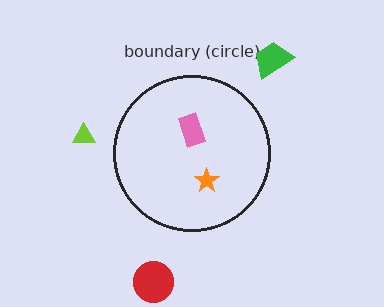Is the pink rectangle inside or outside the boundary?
Inside.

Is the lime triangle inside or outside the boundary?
Outside.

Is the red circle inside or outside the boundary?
Outside.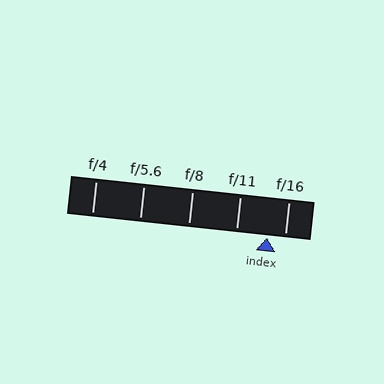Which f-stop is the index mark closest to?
The index mark is closest to f/16.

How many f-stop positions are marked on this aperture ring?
There are 5 f-stop positions marked.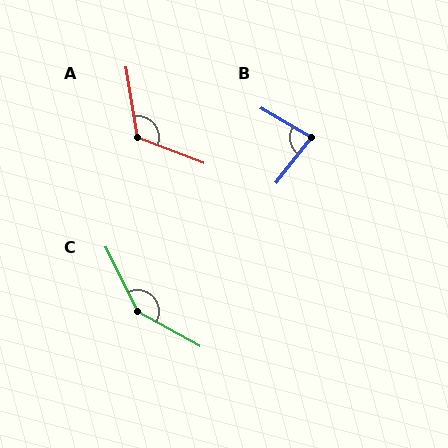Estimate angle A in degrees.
Approximately 120 degrees.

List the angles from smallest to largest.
B (83°), A (120°), C (145°).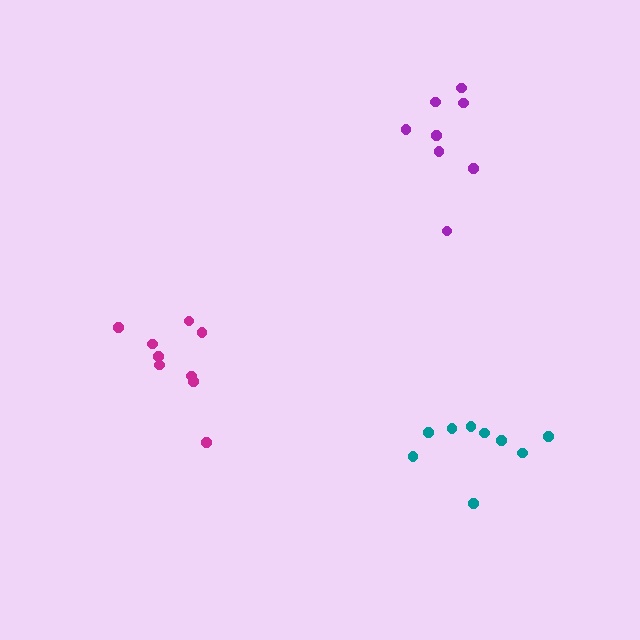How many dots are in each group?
Group 1: 9 dots, Group 2: 8 dots, Group 3: 9 dots (26 total).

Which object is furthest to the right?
The teal cluster is rightmost.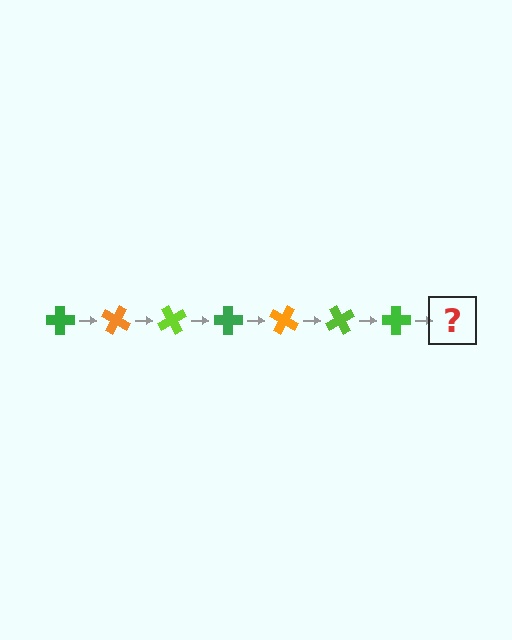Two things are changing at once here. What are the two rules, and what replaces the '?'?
The two rules are that it rotates 30 degrees each step and the color cycles through green, orange, and lime. The '?' should be an orange cross, rotated 210 degrees from the start.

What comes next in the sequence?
The next element should be an orange cross, rotated 210 degrees from the start.